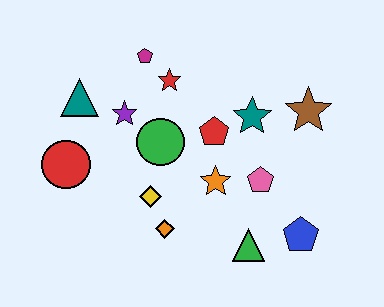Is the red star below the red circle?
No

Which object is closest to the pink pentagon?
The orange star is closest to the pink pentagon.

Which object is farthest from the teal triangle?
The blue pentagon is farthest from the teal triangle.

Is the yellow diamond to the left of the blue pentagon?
Yes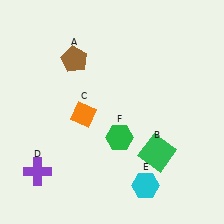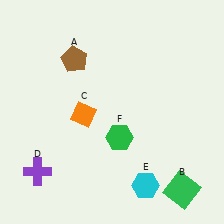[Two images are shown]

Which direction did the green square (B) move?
The green square (B) moved down.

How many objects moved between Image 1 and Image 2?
1 object moved between the two images.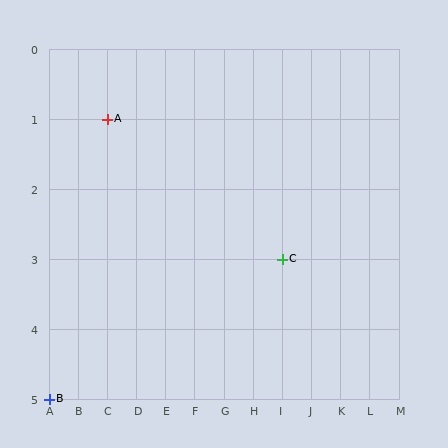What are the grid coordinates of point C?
Point C is at grid coordinates (I, 3).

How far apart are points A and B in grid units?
Points A and B are 2 columns and 4 rows apart (about 4.5 grid units diagonally).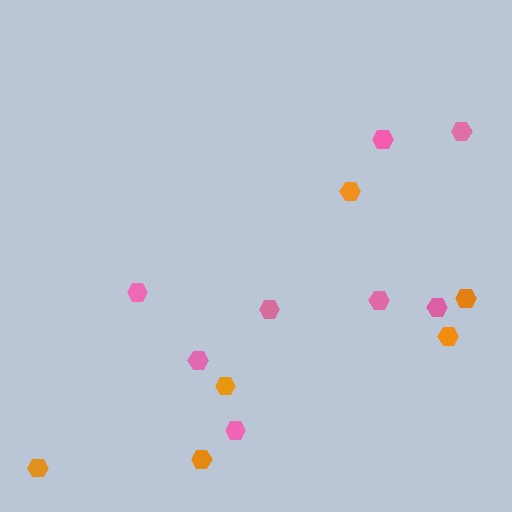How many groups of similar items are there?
There are 2 groups: one group of pink hexagons (8) and one group of orange hexagons (6).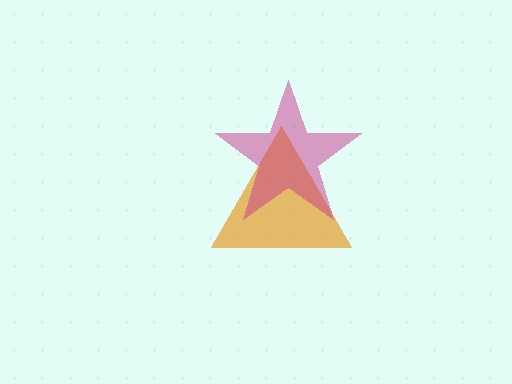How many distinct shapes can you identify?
There are 2 distinct shapes: an orange triangle, a magenta star.